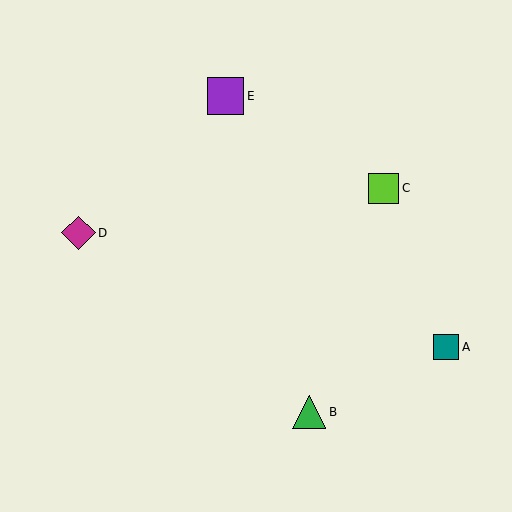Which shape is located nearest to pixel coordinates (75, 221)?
The magenta diamond (labeled D) at (78, 233) is nearest to that location.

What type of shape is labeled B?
Shape B is a green triangle.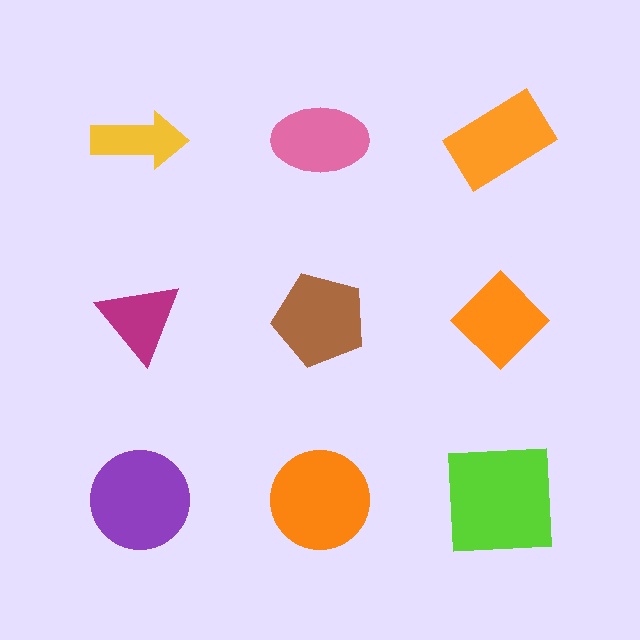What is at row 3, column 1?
A purple circle.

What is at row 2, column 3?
An orange diamond.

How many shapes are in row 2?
3 shapes.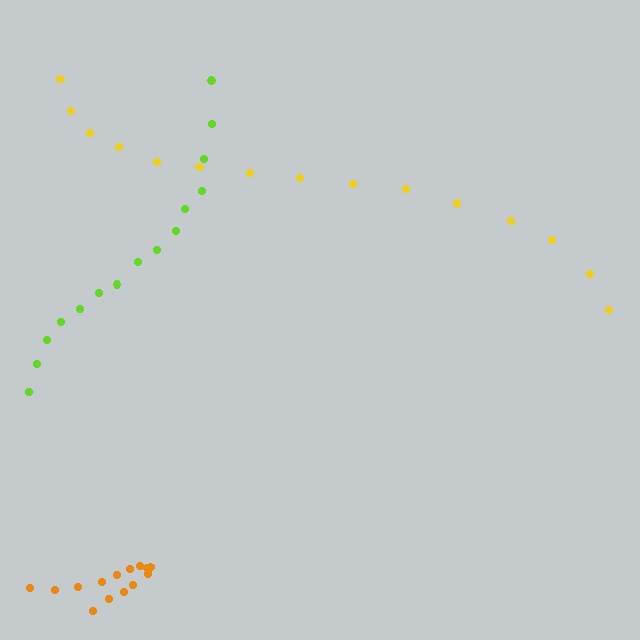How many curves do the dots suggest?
There are 3 distinct paths.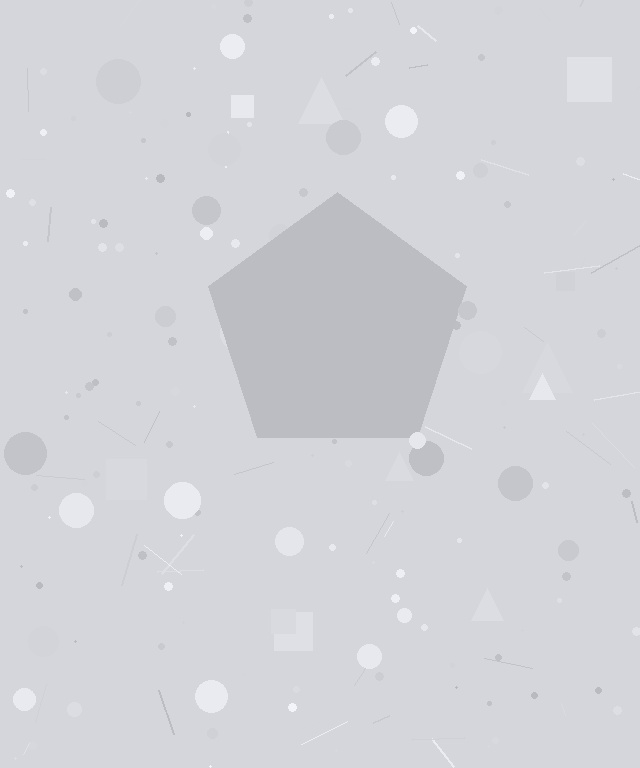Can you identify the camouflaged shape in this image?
The camouflaged shape is a pentagon.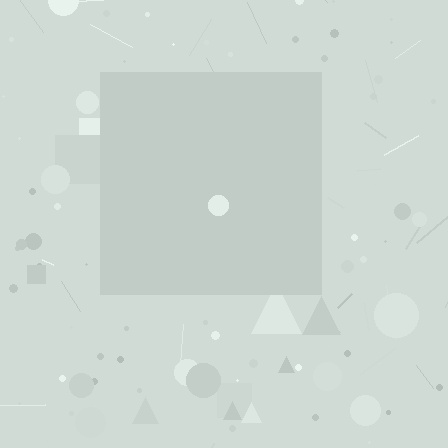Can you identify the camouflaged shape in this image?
The camouflaged shape is a square.